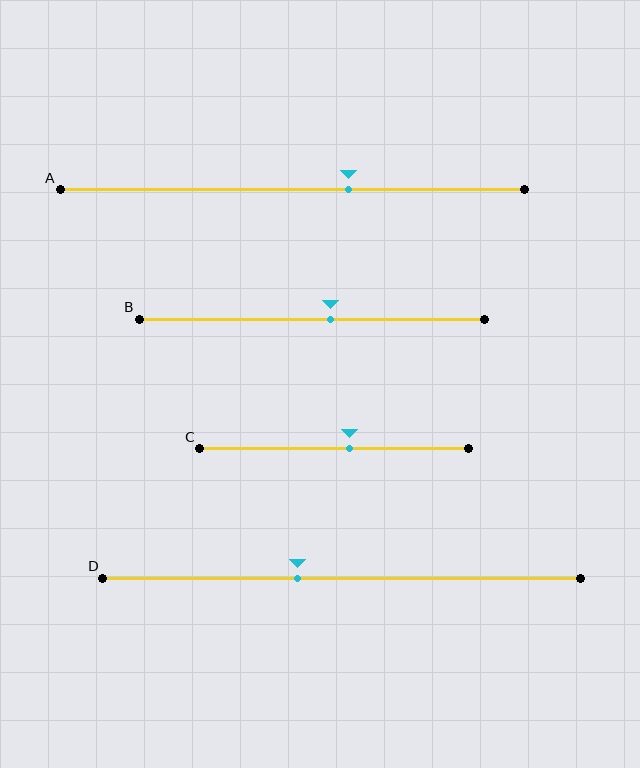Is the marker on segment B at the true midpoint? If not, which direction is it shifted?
No, the marker on segment B is shifted to the right by about 5% of the segment length.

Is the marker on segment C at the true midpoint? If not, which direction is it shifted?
No, the marker on segment C is shifted to the right by about 6% of the segment length.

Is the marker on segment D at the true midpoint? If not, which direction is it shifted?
No, the marker on segment D is shifted to the left by about 9% of the segment length.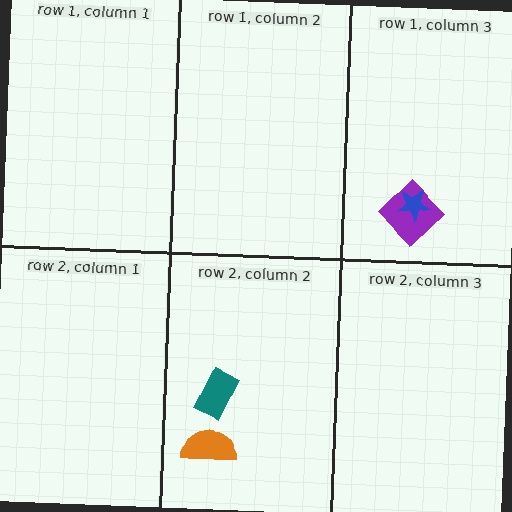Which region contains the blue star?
The row 1, column 3 region.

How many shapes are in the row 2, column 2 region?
2.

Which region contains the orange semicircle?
The row 2, column 2 region.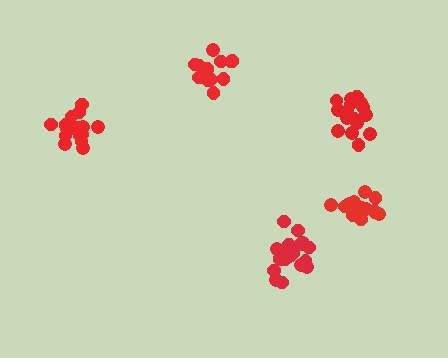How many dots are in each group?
Group 1: 19 dots, Group 2: 13 dots, Group 3: 18 dots, Group 4: 14 dots, Group 5: 17 dots (81 total).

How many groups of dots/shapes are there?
There are 5 groups.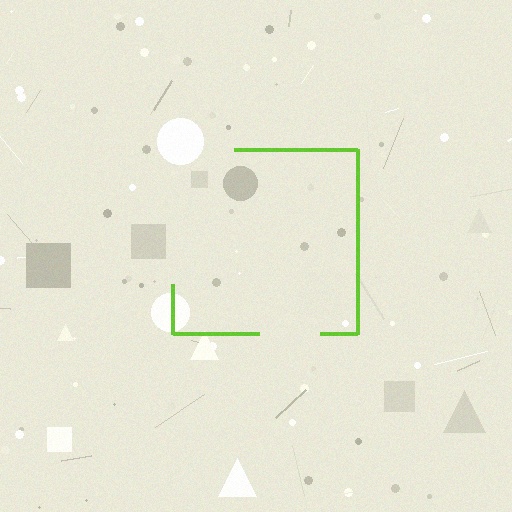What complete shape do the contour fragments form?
The contour fragments form a square.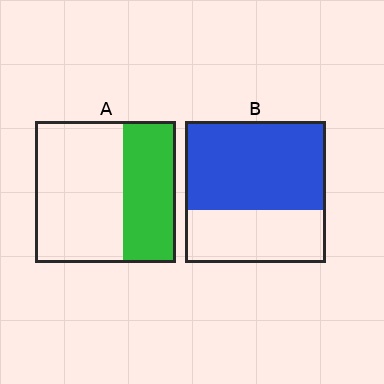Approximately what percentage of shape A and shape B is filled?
A is approximately 40% and B is approximately 65%.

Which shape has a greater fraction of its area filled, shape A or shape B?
Shape B.